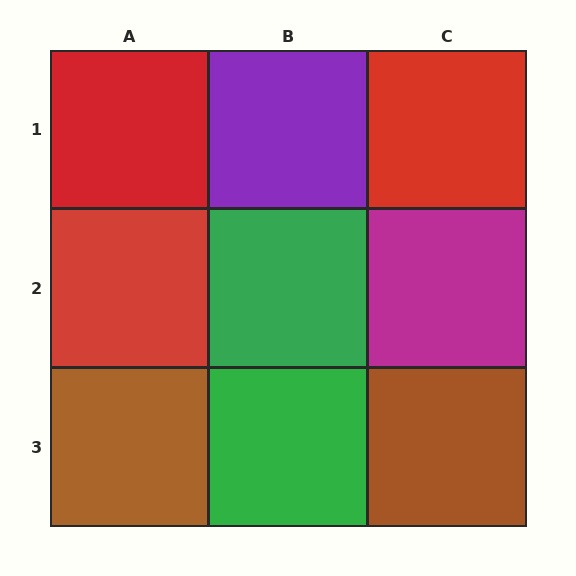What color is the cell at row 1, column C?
Red.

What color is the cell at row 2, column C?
Magenta.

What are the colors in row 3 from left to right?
Brown, green, brown.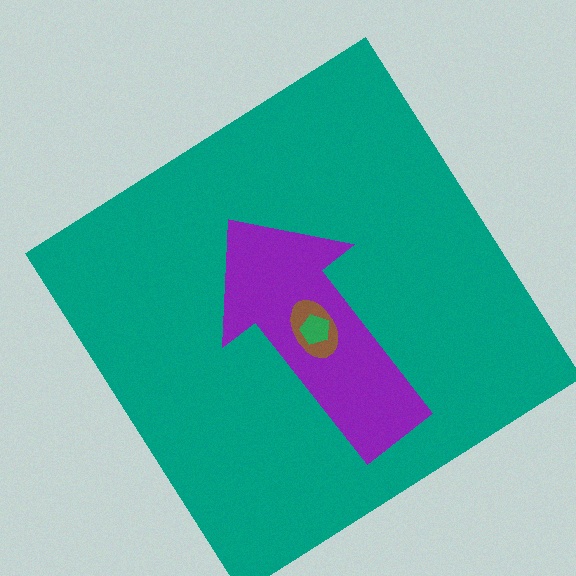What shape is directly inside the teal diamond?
The purple arrow.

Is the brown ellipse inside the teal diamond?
Yes.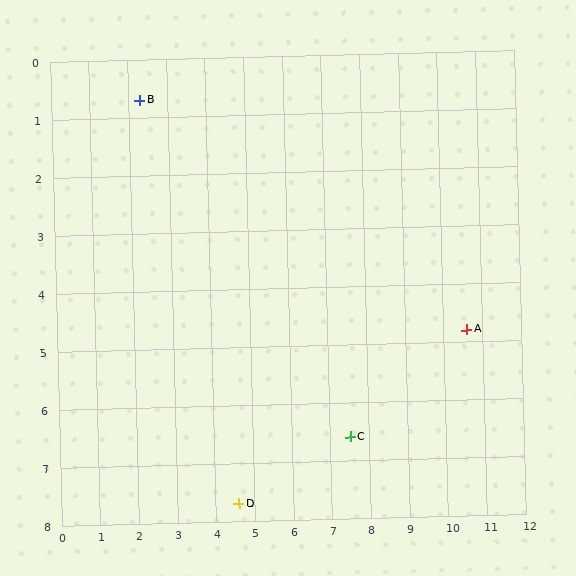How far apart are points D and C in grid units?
Points D and C are about 3.1 grid units apart.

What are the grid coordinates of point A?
Point A is at approximately (10.6, 4.8).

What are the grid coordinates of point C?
Point C is at approximately (7.5, 6.6).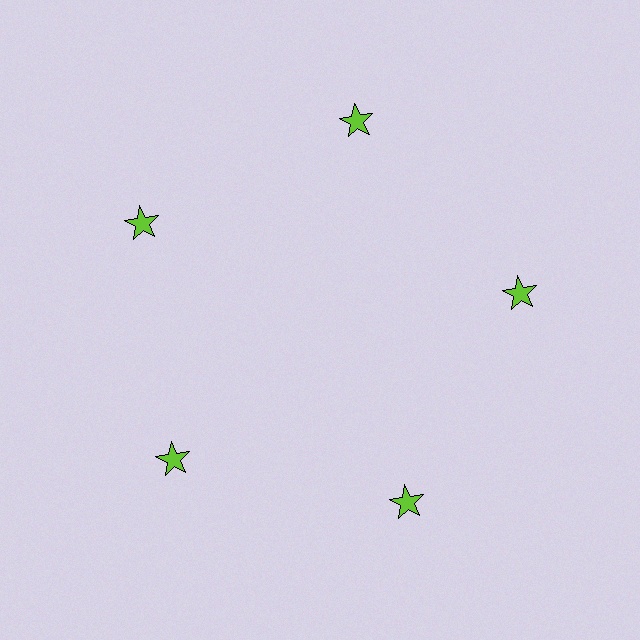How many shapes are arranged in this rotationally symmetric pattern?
There are 5 shapes, arranged in 5 groups of 1.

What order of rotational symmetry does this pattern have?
This pattern has 5-fold rotational symmetry.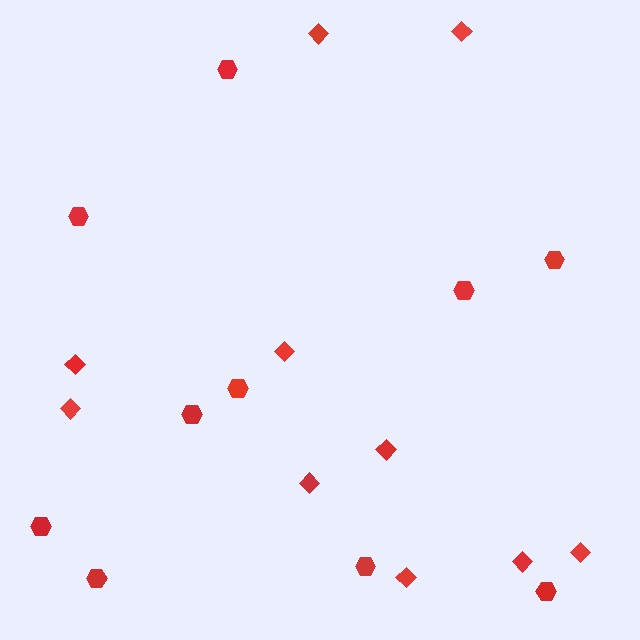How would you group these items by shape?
There are 2 groups: one group of diamonds (10) and one group of hexagons (10).